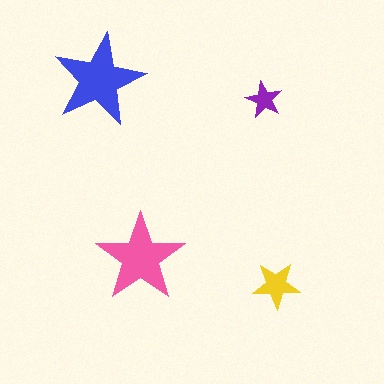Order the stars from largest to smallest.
the blue one, the pink one, the yellow one, the purple one.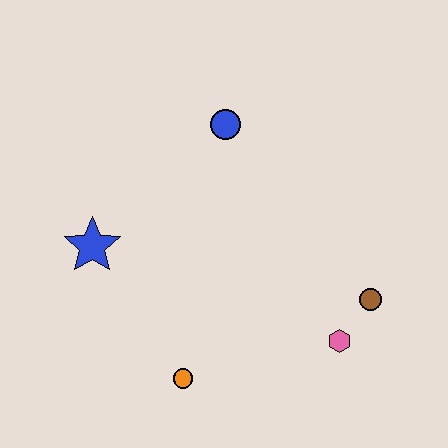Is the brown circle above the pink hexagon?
Yes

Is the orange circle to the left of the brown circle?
Yes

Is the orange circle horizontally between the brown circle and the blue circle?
No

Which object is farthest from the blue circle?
The orange circle is farthest from the blue circle.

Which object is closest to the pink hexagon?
The brown circle is closest to the pink hexagon.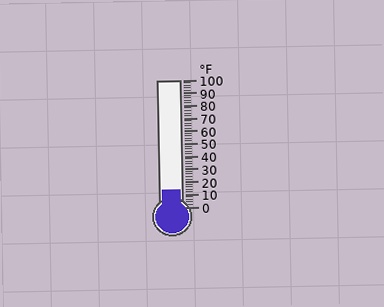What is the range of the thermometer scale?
The thermometer scale ranges from 0°F to 100°F.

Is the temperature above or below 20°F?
The temperature is below 20°F.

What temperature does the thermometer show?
The thermometer shows approximately 14°F.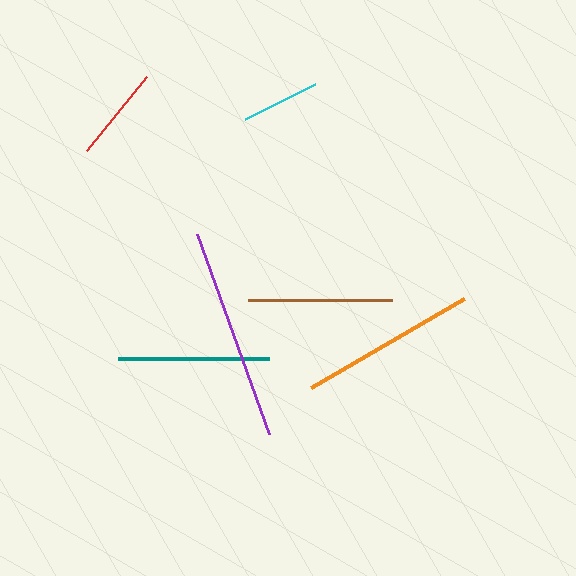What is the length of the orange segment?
The orange segment is approximately 177 pixels long.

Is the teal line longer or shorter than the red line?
The teal line is longer than the red line.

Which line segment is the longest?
The purple line is the longest at approximately 213 pixels.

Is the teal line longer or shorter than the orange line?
The orange line is longer than the teal line.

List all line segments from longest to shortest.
From longest to shortest: purple, orange, teal, brown, red, cyan.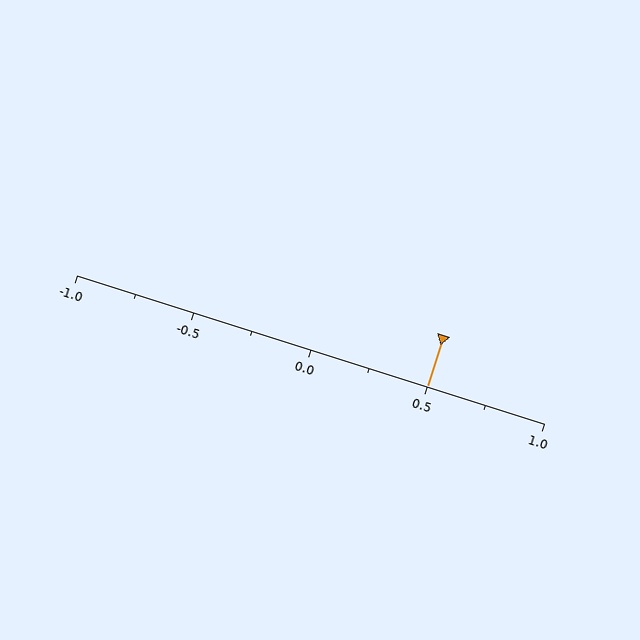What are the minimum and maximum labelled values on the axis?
The axis runs from -1.0 to 1.0.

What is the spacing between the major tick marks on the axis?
The major ticks are spaced 0.5 apart.